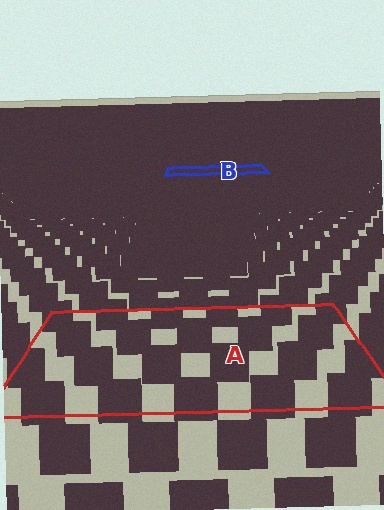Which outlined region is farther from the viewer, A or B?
Region B is farther from the viewer — the texture elements inside it appear smaller and more densely packed.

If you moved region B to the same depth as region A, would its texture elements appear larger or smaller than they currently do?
They would appear larger. At a closer depth, the same texture elements are projected at a bigger on-screen size.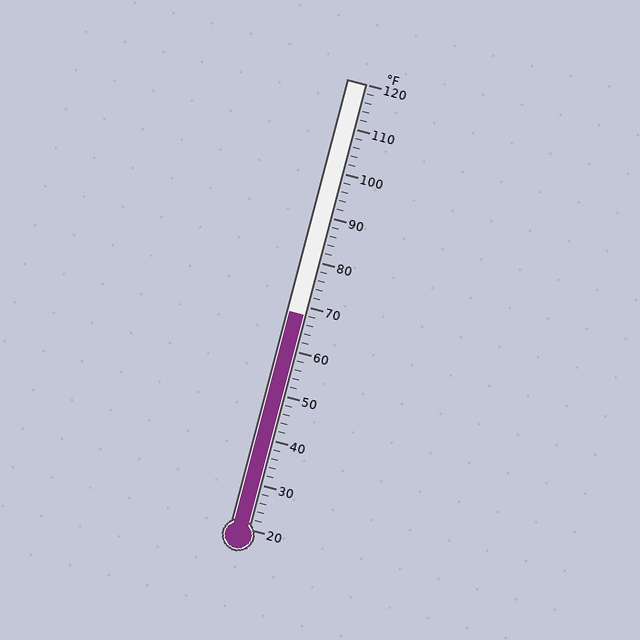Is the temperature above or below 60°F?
The temperature is above 60°F.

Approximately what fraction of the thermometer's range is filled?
The thermometer is filled to approximately 50% of its range.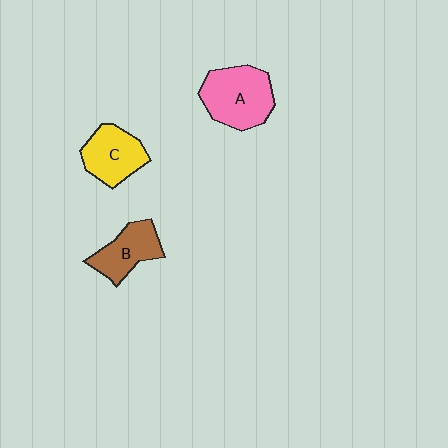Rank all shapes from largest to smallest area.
From largest to smallest: A (pink), C (yellow), B (brown).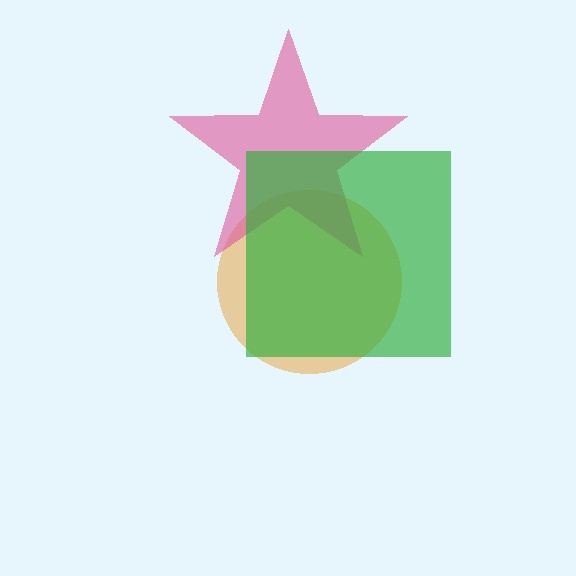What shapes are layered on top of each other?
The layered shapes are: an orange circle, a pink star, a green square.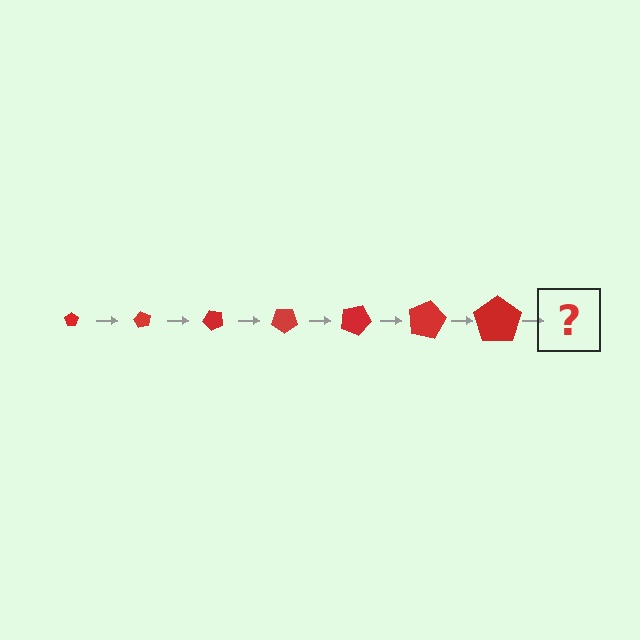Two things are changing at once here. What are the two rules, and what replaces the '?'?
The two rules are that the pentagon grows larger each step and it rotates 60 degrees each step. The '?' should be a pentagon, larger than the previous one and rotated 420 degrees from the start.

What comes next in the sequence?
The next element should be a pentagon, larger than the previous one and rotated 420 degrees from the start.